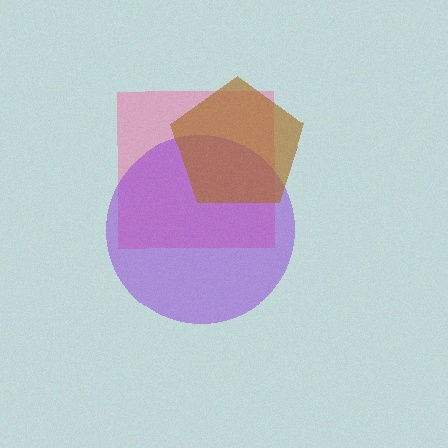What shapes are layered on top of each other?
The layered shapes are: a pink square, a purple circle, a brown pentagon.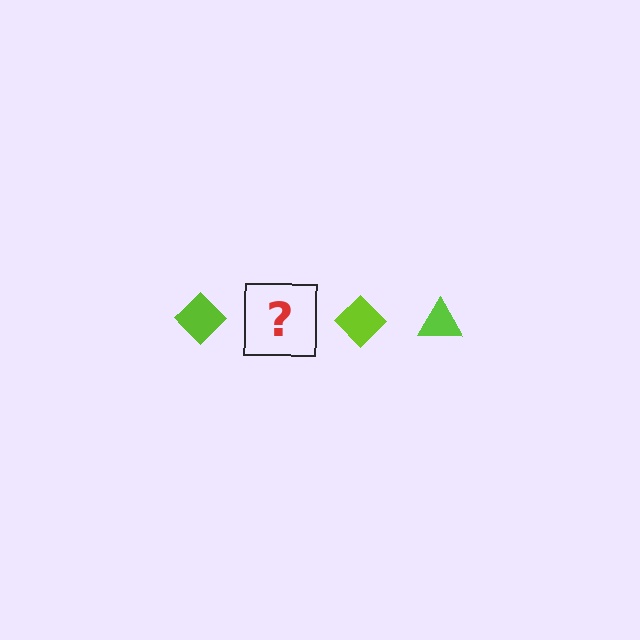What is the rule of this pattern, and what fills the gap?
The rule is that the pattern cycles through diamond, triangle shapes in lime. The gap should be filled with a lime triangle.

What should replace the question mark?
The question mark should be replaced with a lime triangle.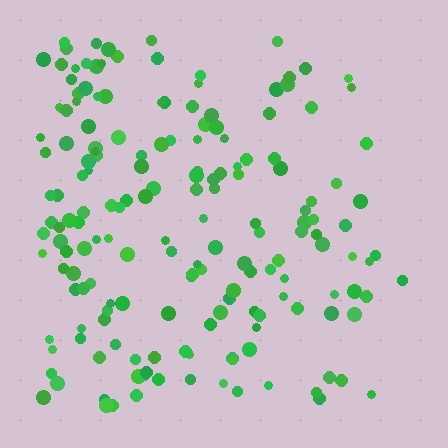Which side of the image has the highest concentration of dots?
The left.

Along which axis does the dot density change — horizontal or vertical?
Horizontal.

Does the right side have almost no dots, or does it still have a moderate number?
Still a moderate number, just noticeably fewer than the left.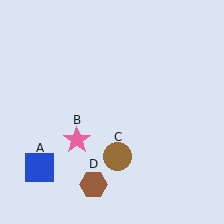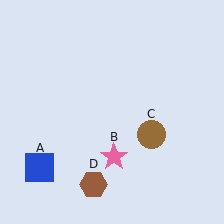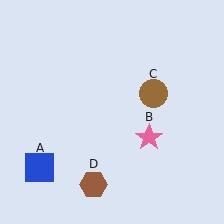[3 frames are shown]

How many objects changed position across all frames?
2 objects changed position: pink star (object B), brown circle (object C).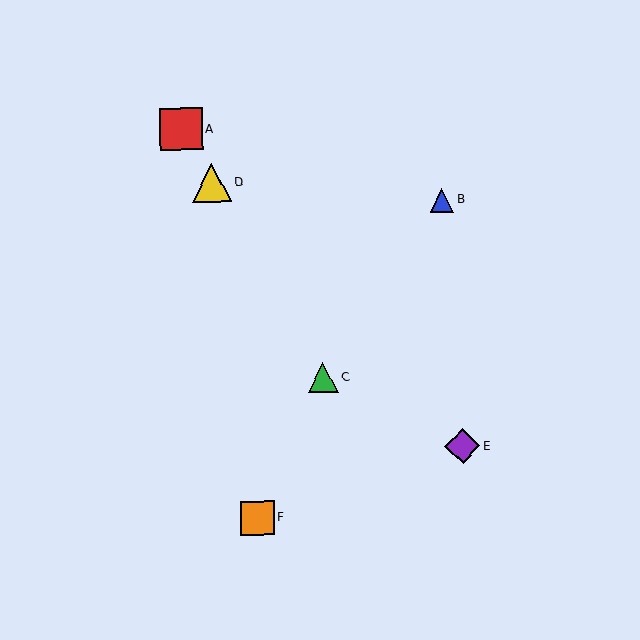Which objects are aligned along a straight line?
Objects A, C, D are aligned along a straight line.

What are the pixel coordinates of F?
Object F is at (257, 518).